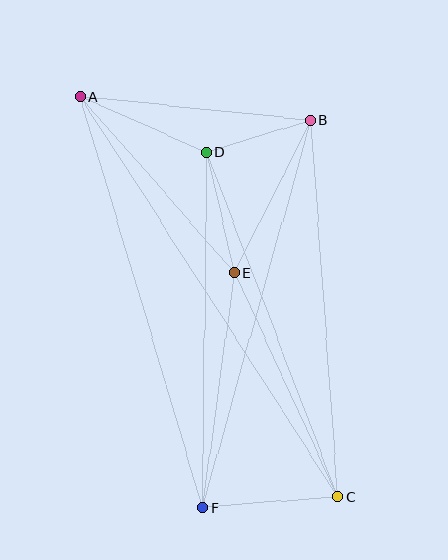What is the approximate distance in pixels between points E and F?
The distance between E and F is approximately 237 pixels.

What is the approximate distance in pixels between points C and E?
The distance between C and E is approximately 247 pixels.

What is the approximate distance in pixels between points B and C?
The distance between B and C is approximately 378 pixels.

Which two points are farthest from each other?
Points A and C are farthest from each other.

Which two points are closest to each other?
Points B and D are closest to each other.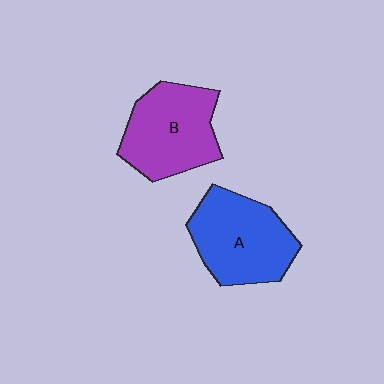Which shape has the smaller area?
Shape B (purple).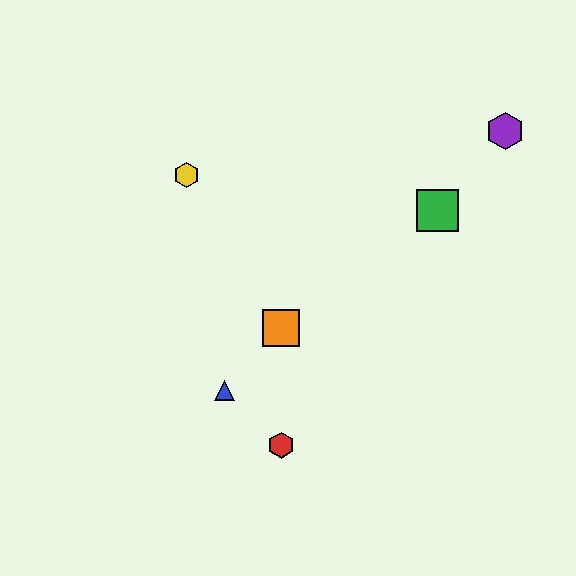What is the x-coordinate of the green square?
The green square is at x≈437.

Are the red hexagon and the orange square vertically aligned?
Yes, both are at x≈281.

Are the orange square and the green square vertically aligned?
No, the orange square is at x≈281 and the green square is at x≈437.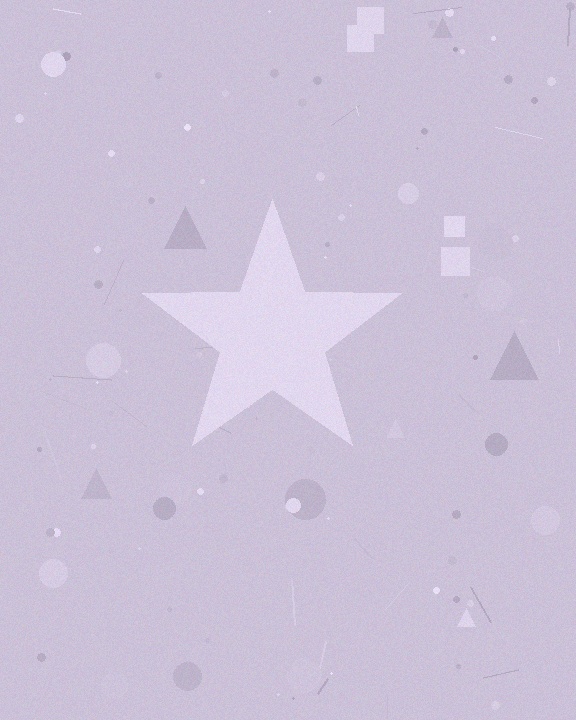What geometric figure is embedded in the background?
A star is embedded in the background.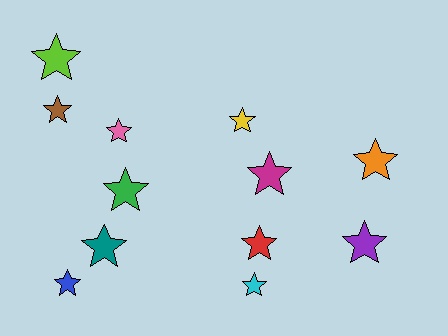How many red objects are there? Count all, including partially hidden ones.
There is 1 red object.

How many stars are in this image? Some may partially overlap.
There are 12 stars.